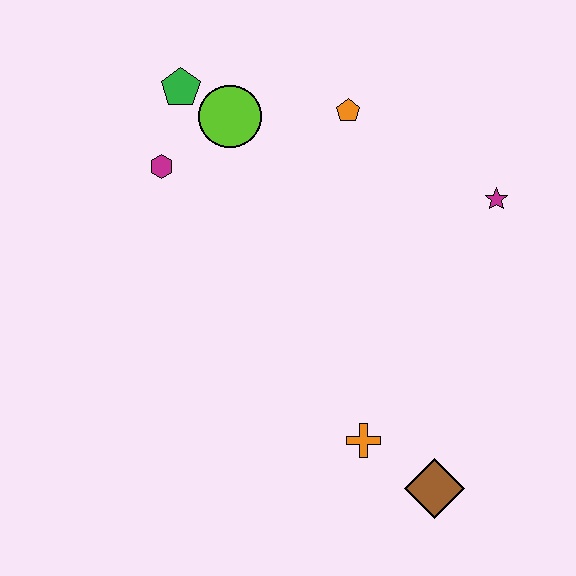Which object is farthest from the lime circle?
The brown diamond is farthest from the lime circle.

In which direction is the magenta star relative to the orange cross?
The magenta star is above the orange cross.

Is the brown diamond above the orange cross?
No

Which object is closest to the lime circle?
The green pentagon is closest to the lime circle.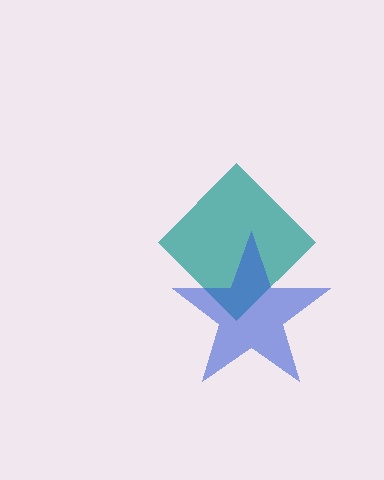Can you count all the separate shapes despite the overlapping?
Yes, there are 2 separate shapes.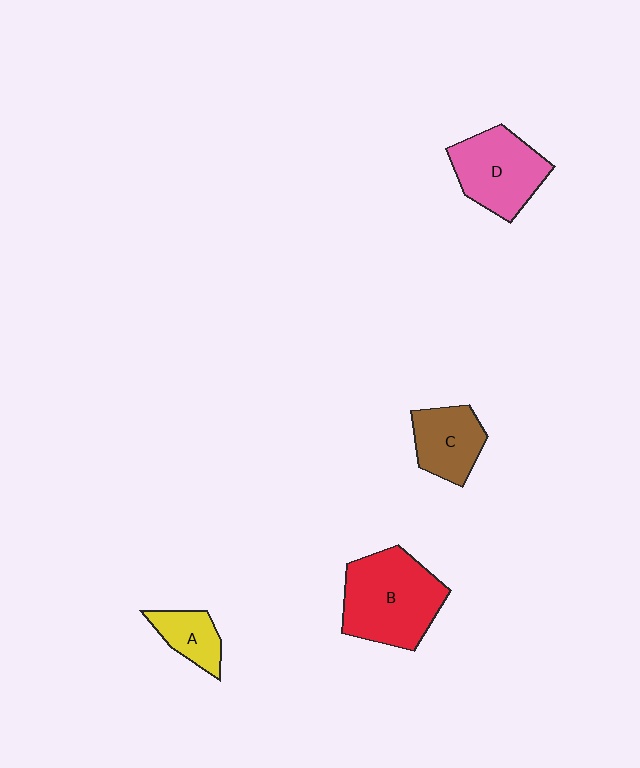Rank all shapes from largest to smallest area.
From largest to smallest: B (red), D (pink), C (brown), A (yellow).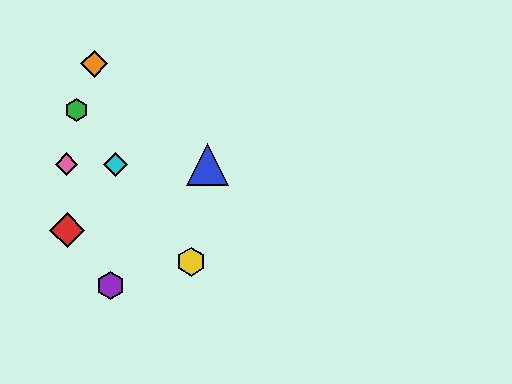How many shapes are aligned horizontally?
3 shapes (the blue triangle, the cyan diamond, the pink diamond) are aligned horizontally.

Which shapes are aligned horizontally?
The blue triangle, the cyan diamond, the pink diamond are aligned horizontally.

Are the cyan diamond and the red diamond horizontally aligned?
No, the cyan diamond is at y≈164 and the red diamond is at y≈230.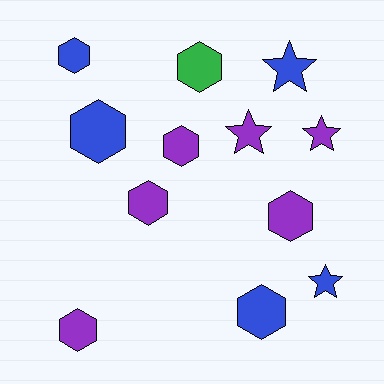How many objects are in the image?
There are 12 objects.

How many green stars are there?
There are no green stars.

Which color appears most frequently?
Purple, with 6 objects.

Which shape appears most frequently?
Hexagon, with 8 objects.